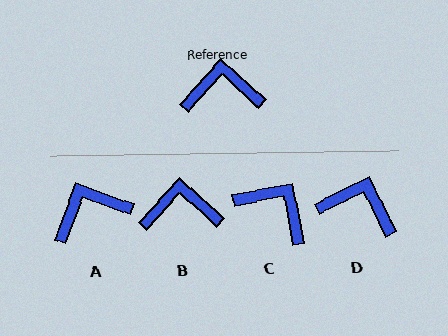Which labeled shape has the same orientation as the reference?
B.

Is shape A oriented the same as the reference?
No, it is off by about 22 degrees.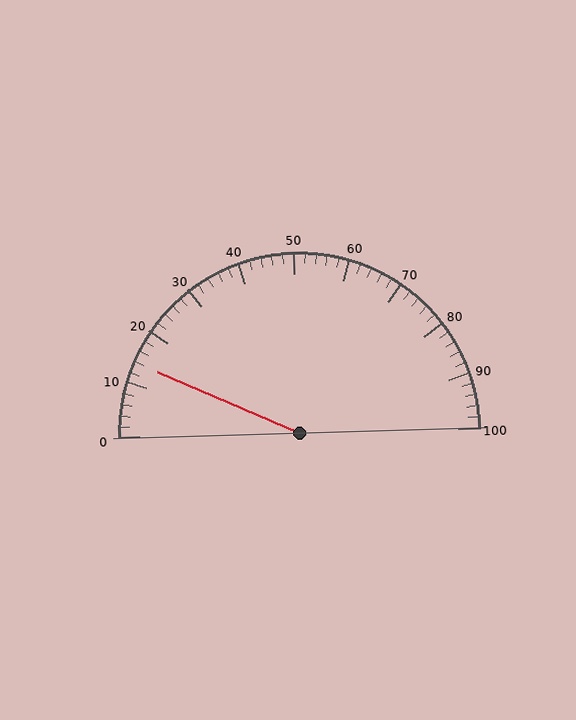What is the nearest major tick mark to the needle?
The nearest major tick mark is 10.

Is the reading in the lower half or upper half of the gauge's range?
The reading is in the lower half of the range (0 to 100).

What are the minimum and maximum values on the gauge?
The gauge ranges from 0 to 100.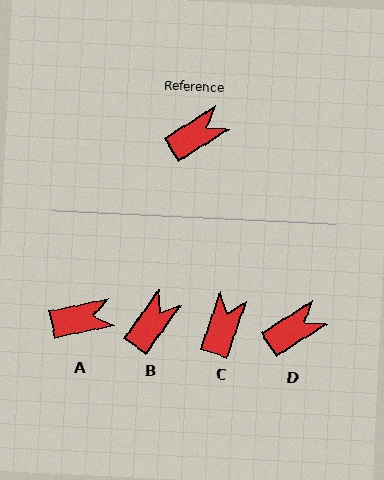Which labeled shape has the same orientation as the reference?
D.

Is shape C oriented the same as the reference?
No, it is off by about 39 degrees.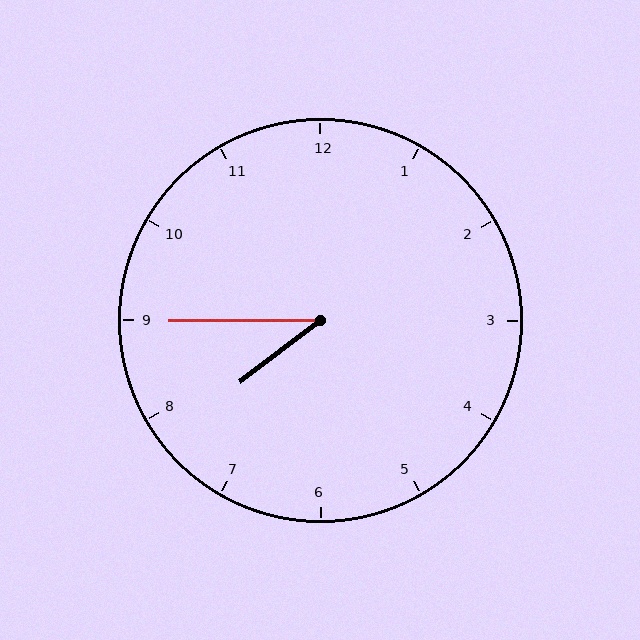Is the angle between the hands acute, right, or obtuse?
It is acute.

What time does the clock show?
7:45.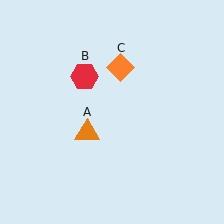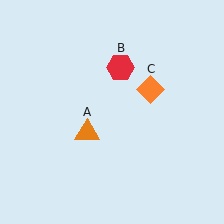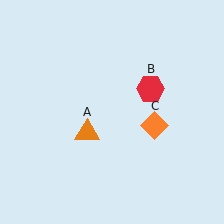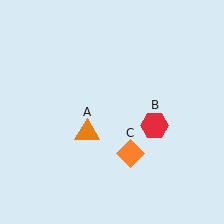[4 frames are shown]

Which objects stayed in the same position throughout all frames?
Orange triangle (object A) remained stationary.